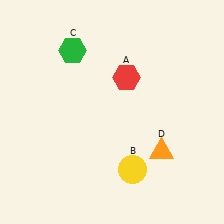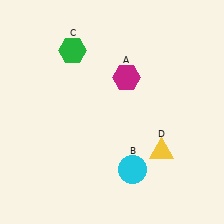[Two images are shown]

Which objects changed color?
A changed from red to magenta. B changed from yellow to cyan. D changed from orange to yellow.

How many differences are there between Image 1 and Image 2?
There are 3 differences between the two images.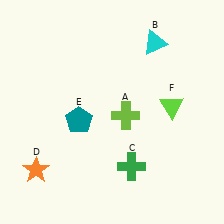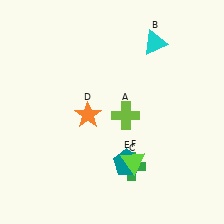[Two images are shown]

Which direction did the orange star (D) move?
The orange star (D) moved up.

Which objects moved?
The objects that moved are: the orange star (D), the teal pentagon (E), the lime triangle (F).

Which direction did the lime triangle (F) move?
The lime triangle (F) moved down.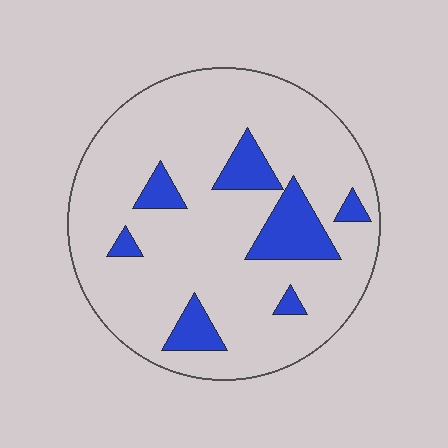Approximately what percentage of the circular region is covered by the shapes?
Approximately 15%.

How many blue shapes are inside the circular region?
7.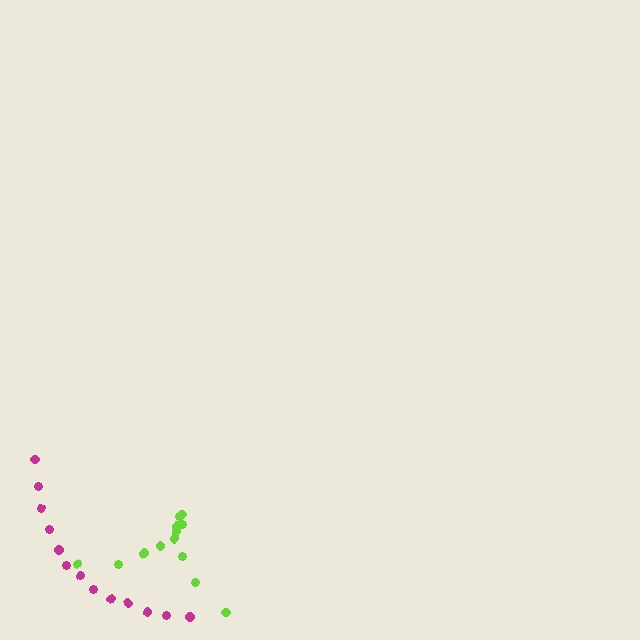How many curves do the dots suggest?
There are 2 distinct paths.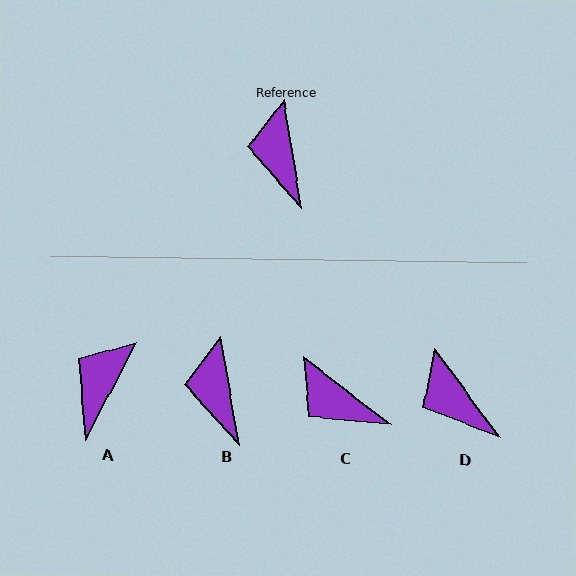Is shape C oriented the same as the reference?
No, it is off by about 43 degrees.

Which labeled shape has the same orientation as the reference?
B.